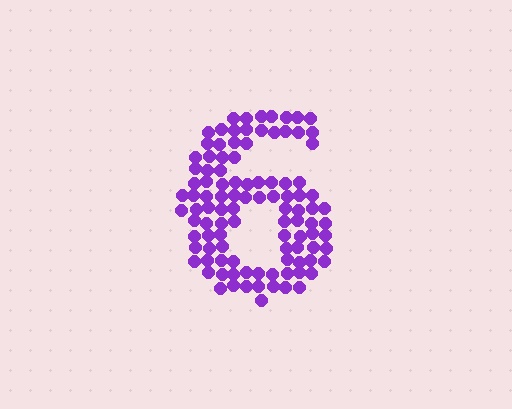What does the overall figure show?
The overall figure shows the digit 6.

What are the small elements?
The small elements are circles.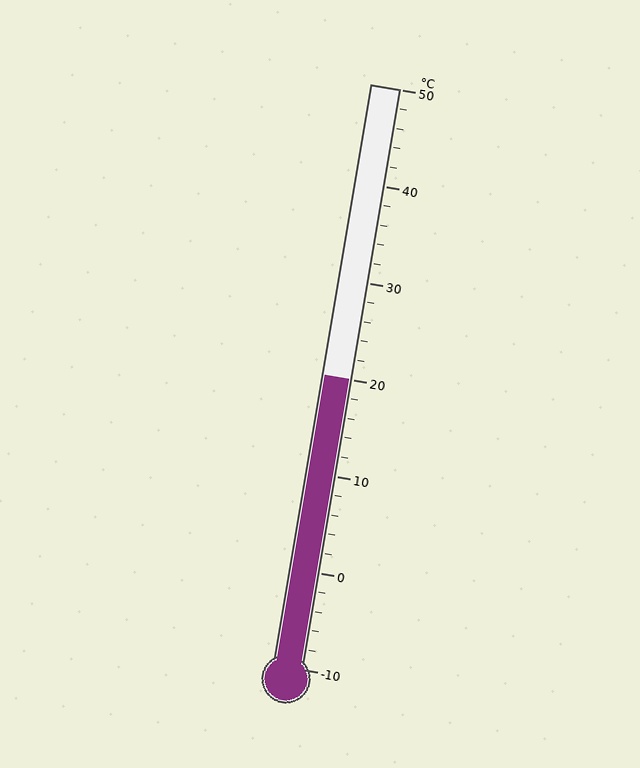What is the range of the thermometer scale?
The thermometer scale ranges from -10°C to 50°C.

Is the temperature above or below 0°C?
The temperature is above 0°C.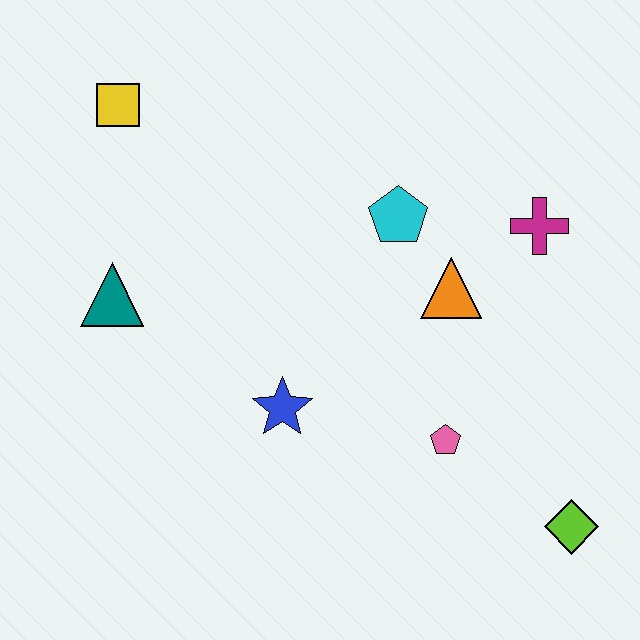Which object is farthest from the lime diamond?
The yellow square is farthest from the lime diamond.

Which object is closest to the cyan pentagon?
The orange triangle is closest to the cyan pentagon.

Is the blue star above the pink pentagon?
Yes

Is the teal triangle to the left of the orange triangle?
Yes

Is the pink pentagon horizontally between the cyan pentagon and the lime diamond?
Yes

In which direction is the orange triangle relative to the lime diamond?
The orange triangle is above the lime diamond.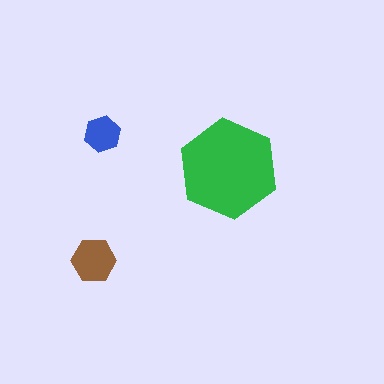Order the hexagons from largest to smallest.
the green one, the brown one, the blue one.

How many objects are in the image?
There are 3 objects in the image.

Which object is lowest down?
The brown hexagon is bottommost.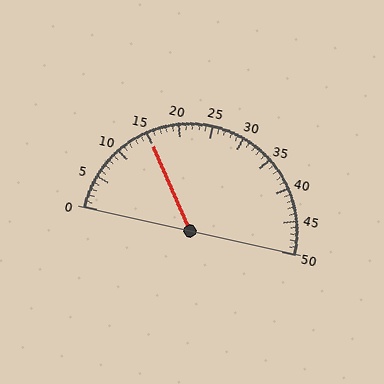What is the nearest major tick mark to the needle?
The nearest major tick mark is 15.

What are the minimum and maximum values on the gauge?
The gauge ranges from 0 to 50.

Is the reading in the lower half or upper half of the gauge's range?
The reading is in the lower half of the range (0 to 50).